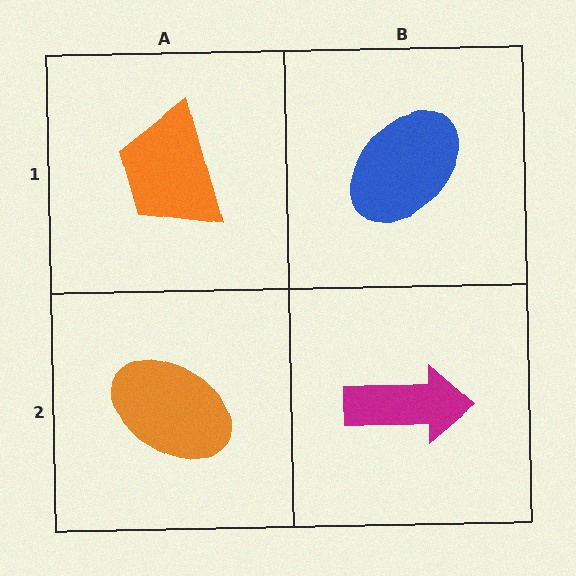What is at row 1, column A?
An orange trapezoid.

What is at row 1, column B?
A blue ellipse.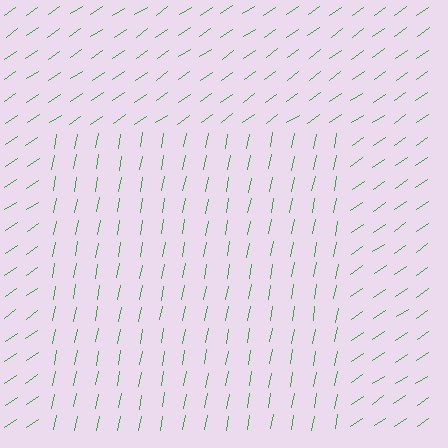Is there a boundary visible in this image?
Yes, there is a texture boundary formed by a change in line orientation.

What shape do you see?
I see a rectangle.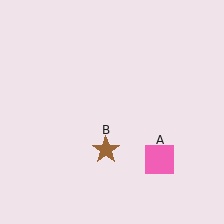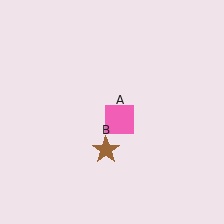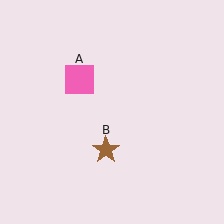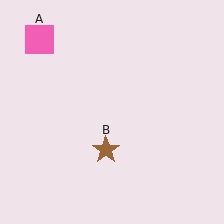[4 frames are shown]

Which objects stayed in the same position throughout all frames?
Brown star (object B) remained stationary.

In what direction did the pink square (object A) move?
The pink square (object A) moved up and to the left.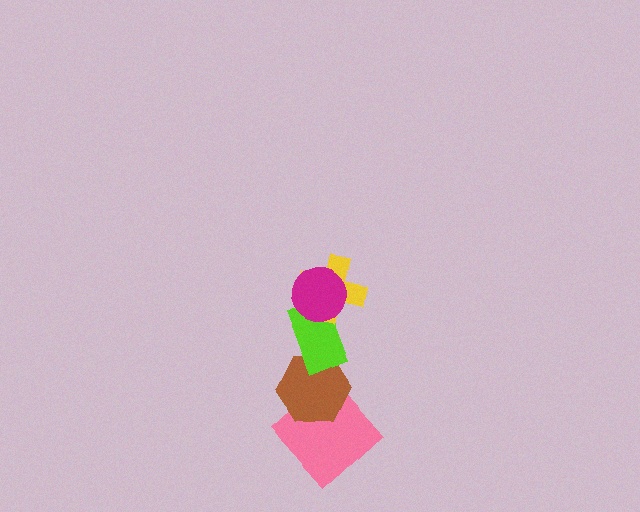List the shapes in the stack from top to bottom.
From top to bottom: the magenta circle, the yellow cross, the lime rectangle, the brown hexagon, the pink diamond.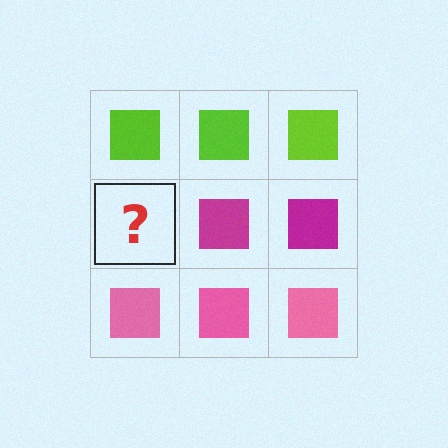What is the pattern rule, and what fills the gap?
The rule is that each row has a consistent color. The gap should be filled with a magenta square.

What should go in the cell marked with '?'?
The missing cell should contain a magenta square.